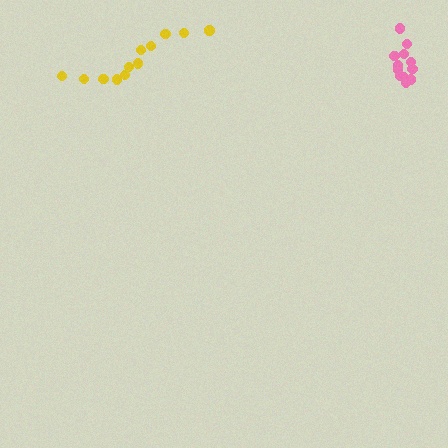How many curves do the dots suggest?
There are 2 distinct paths.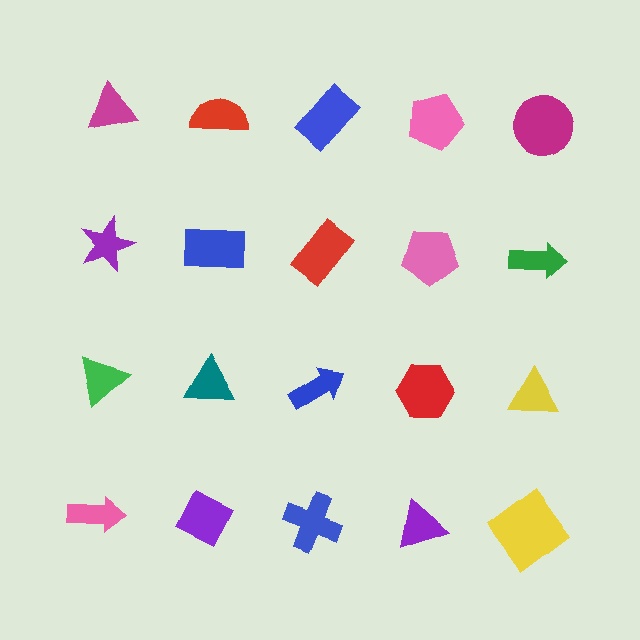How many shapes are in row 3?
5 shapes.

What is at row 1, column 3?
A blue rectangle.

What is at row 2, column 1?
A purple star.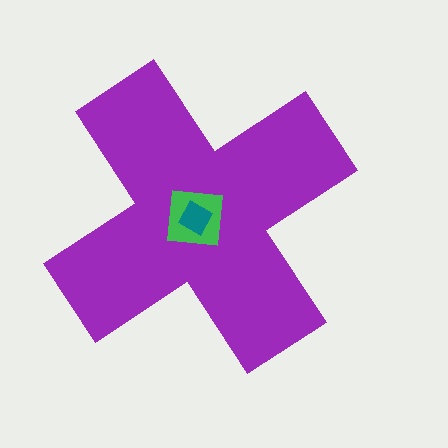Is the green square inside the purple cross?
Yes.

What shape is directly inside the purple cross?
The green square.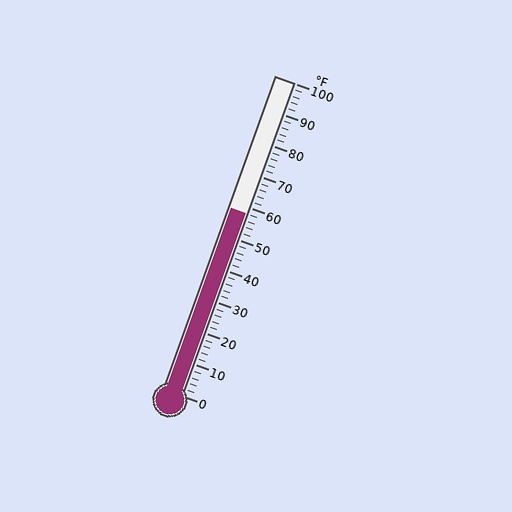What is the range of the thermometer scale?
The thermometer scale ranges from 0°F to 100°F.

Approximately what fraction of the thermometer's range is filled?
The thermometer is filled to approximately 60% of its range.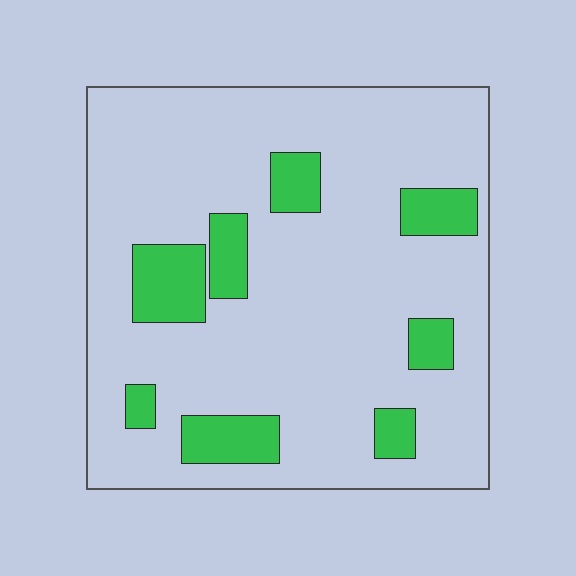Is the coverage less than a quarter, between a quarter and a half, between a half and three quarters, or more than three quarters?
Less than a quarter.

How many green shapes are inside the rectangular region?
8.